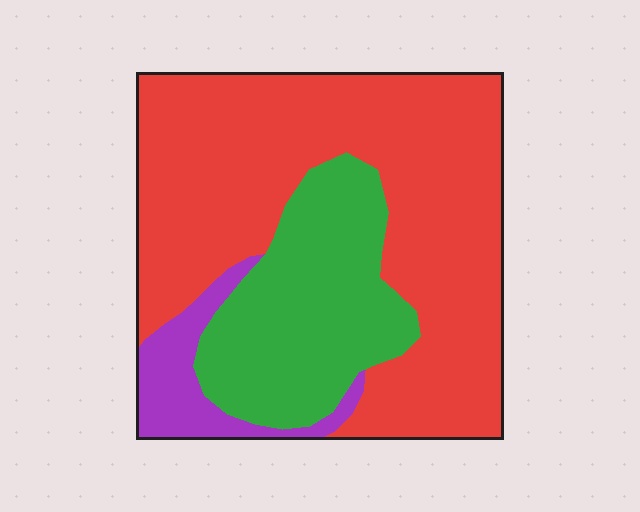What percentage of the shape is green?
Green takes up about one quarter (1/4) of the shape.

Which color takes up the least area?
Purple, at roughly 10%.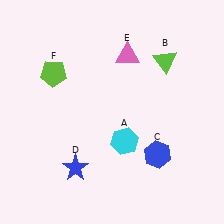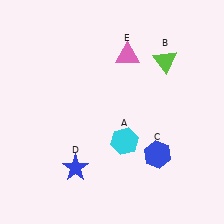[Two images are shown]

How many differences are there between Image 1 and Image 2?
There is 1 difference between the two images.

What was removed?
The lime pentagon (F) was removed in Image 2.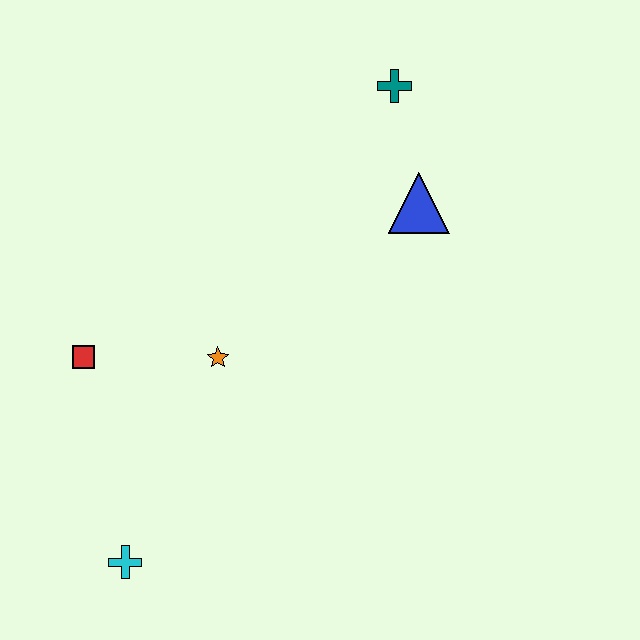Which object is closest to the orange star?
The red square is closest to the orange star.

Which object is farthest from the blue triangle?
The cyan cross is farthest from the blue triangle.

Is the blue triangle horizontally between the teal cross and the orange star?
No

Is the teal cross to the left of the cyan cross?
No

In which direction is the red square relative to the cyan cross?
The red square is above the cyan cross.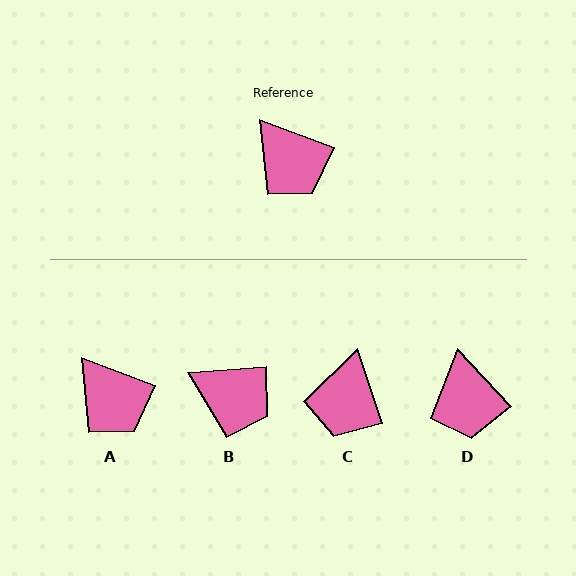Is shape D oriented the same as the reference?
No, it is off by about 27 degrees.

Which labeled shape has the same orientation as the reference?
A.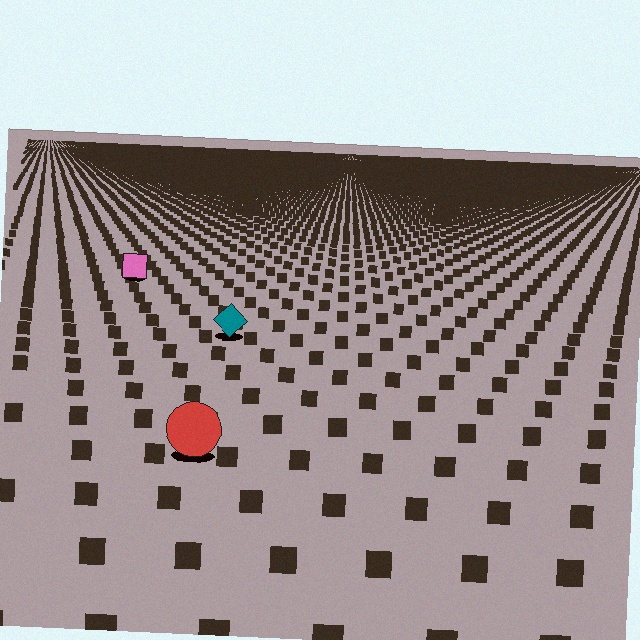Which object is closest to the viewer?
The red circle is closest. The texture marks near it are larger and more spread out.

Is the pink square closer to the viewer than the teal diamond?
No. The teal diamond is closer — you can tell from the texture gradient: the ground texture is coarser near it.